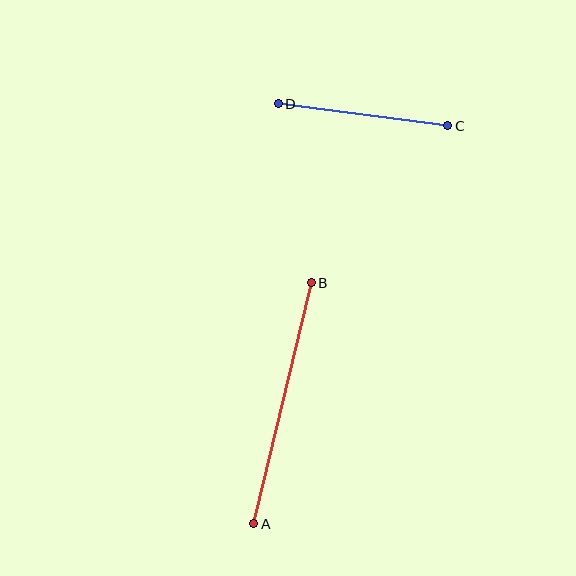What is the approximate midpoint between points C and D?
The midpoint is at approximately (363, 115) pixels.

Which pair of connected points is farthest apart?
Points A and B are farthest apart.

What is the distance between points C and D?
The distance is approximately 171 pixels.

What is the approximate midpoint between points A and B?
The midpoint is at approximately (282, 403) pixels.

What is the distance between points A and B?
The distance is approximately 248 pixels.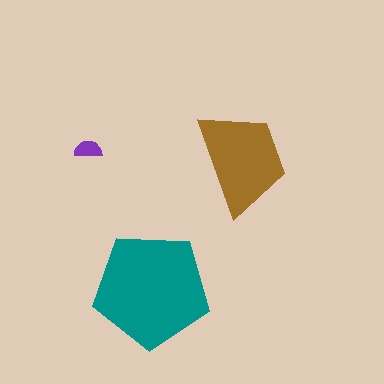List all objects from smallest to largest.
The purple semicircle, the brown trapezoid, the teal pentagon.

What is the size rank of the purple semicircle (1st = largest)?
3rd.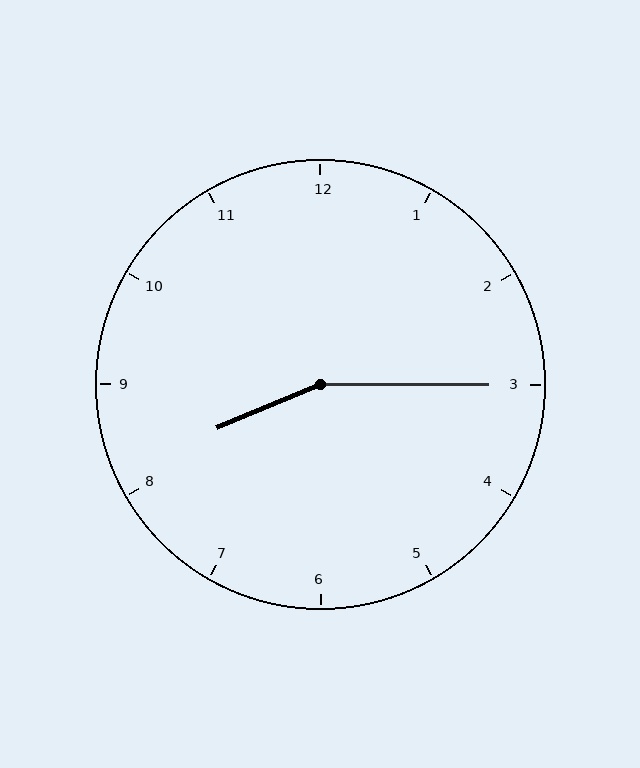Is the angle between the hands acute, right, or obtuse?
It is obtuse.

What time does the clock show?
8:15.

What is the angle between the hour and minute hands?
Approximately 158 degrees.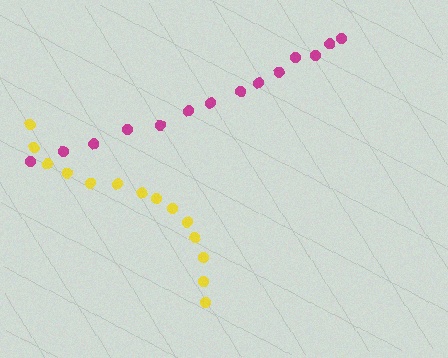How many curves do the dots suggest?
There are 2 distinct paths.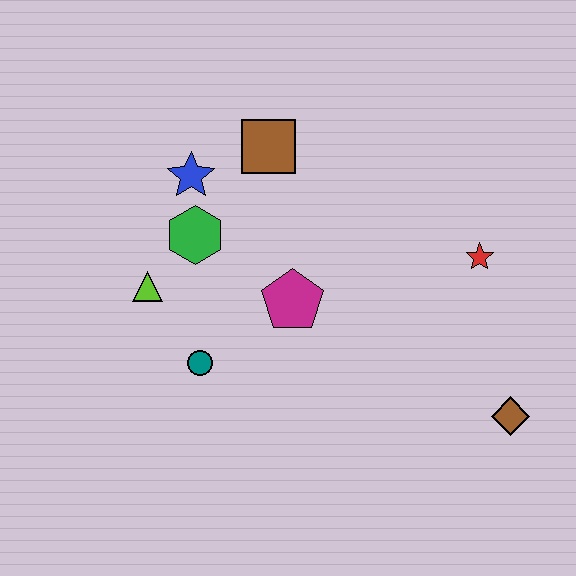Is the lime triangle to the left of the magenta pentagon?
Yes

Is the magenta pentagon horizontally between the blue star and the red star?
Yes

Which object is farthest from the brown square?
The brown diamond is farthest from the brown square.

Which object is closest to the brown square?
The blue star is closest to the brown square.